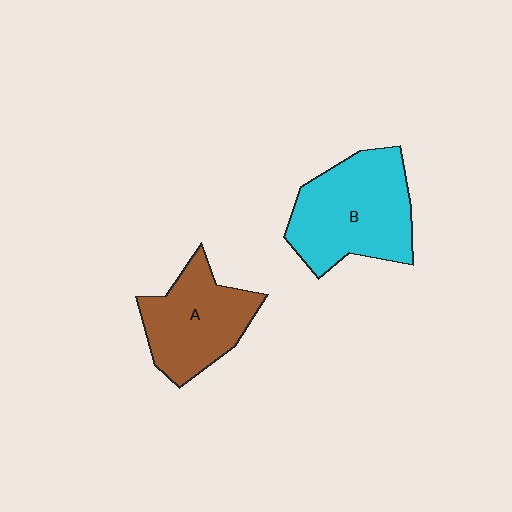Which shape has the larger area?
Shape B (cyan).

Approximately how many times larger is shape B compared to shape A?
Approximately 1.3 times.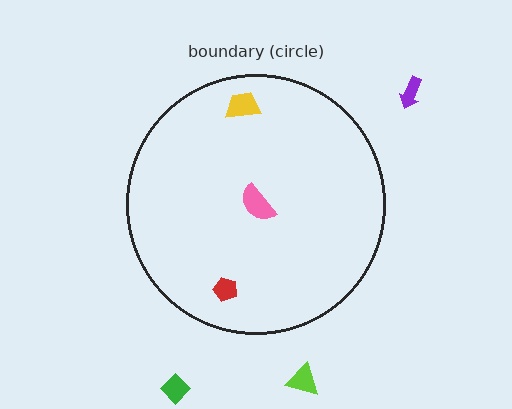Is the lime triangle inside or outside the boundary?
Outside.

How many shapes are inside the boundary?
3 inside, 3 outside.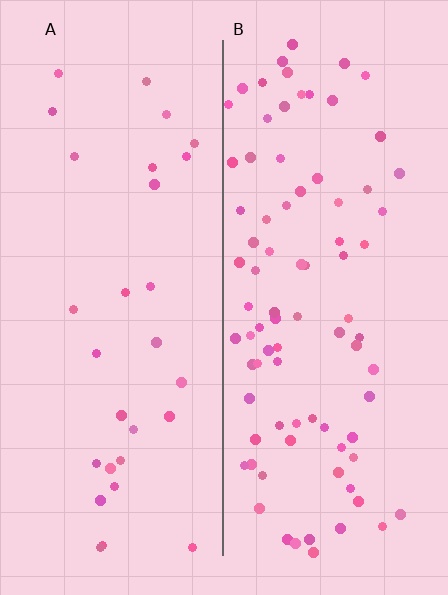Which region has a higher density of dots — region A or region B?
B (the right).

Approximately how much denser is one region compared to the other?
Approximately 2.9× — region B over region A.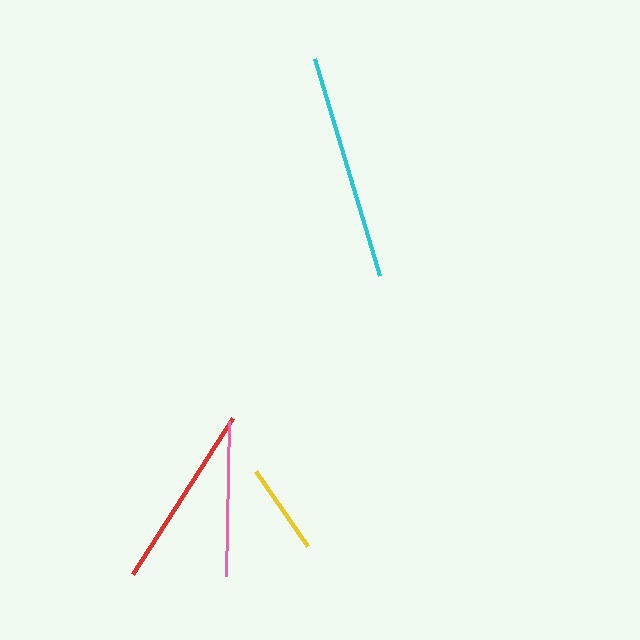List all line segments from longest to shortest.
From longest to shortest: cyan, red, pink, yellow.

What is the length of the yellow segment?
The yellow segment is approximately 92 pixels long.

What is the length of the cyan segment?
The cyan segment is approximately 226 pixels long.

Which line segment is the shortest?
The yellow line is the shortest at approximately 92 pixels.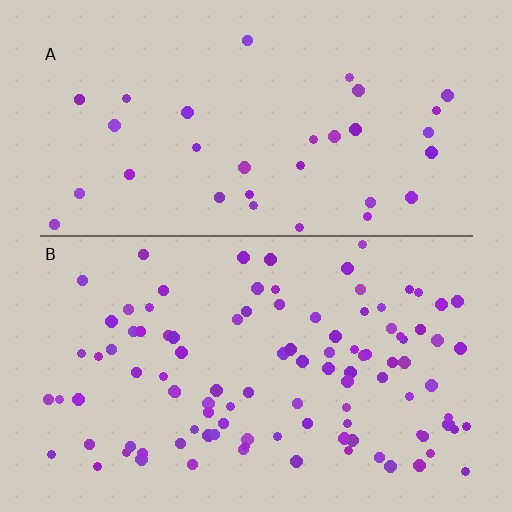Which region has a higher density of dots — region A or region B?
B (the bottom).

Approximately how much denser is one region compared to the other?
Approximately 3.1× — region B over region A.